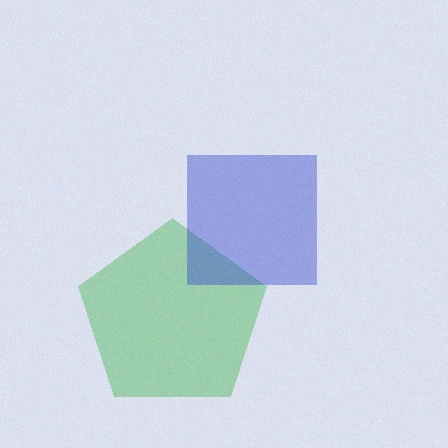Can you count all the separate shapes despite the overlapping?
Yes, there are 2 separate shapes.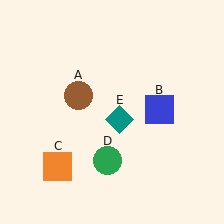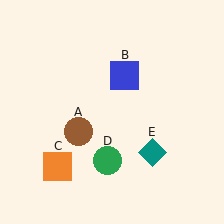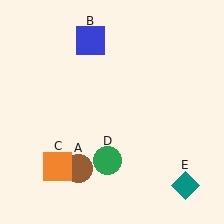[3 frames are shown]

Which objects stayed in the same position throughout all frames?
Orange square (object C) and green circle (object D) remained stationary.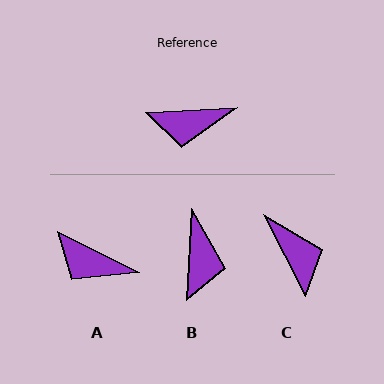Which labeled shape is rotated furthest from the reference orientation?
C, about 114 degrees away.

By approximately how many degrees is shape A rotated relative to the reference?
Approximately 30 degrees clockwise.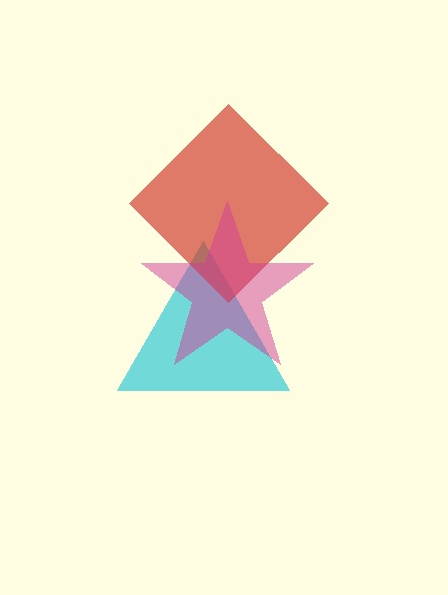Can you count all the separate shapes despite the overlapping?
Yes, there are 3 separate shapes.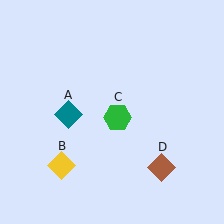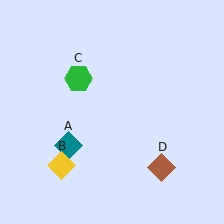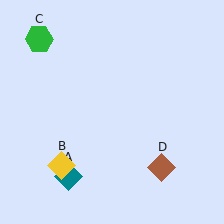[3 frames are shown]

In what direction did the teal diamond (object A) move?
The teal diamond (object A) moved down.